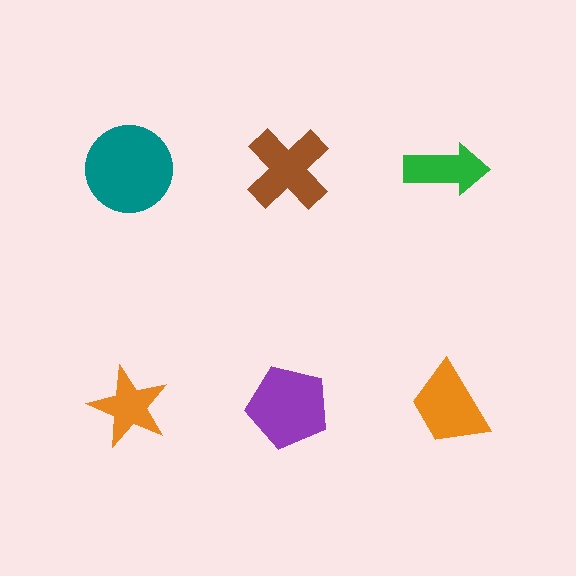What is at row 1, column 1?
A teal circle.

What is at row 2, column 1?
An orange star.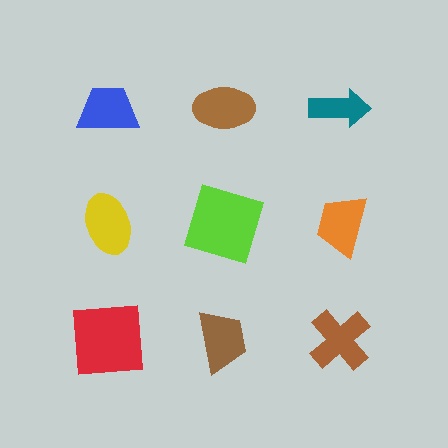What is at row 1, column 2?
A brown ellipse.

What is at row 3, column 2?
A brown trapezoid.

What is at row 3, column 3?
A brown cross.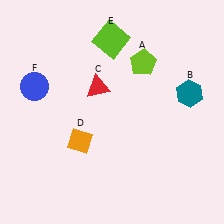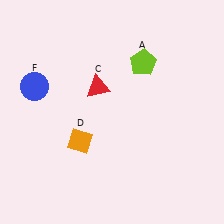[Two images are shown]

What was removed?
The lime square (E), the teal hexagon (B) were removed in Image 2.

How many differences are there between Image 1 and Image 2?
There are 2 differences between the two images.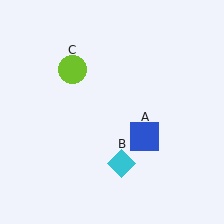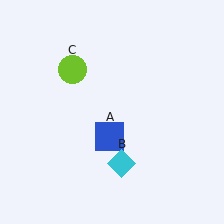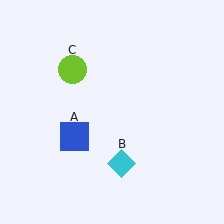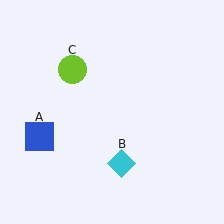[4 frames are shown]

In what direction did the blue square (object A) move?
The blue square (object A) moved left.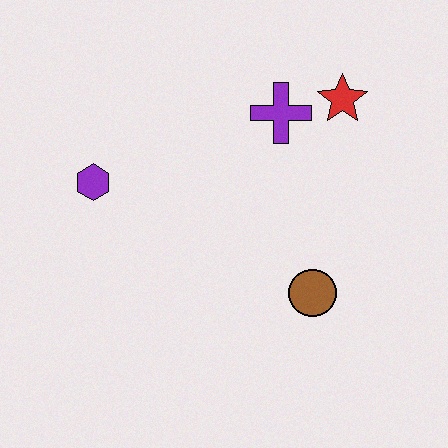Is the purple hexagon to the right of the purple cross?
No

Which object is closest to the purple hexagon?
The purple cross is closest to the purple hexagon.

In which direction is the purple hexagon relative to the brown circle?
The purple hexagon is to the left of the brown circle.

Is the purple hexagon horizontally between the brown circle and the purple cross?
No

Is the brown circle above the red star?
No